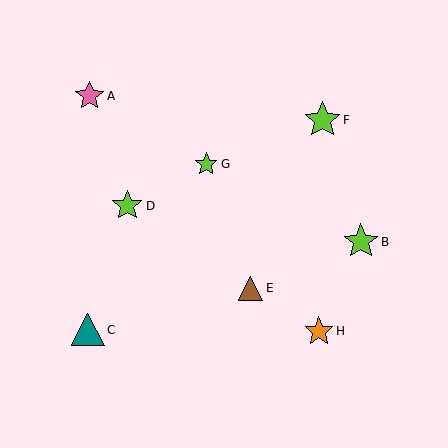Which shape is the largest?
The lime star (labeled F) is the largest.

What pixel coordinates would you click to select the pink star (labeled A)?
Click at (90, 96) to select the pink star A.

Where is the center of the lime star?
The center of the lime star is at (206, 164).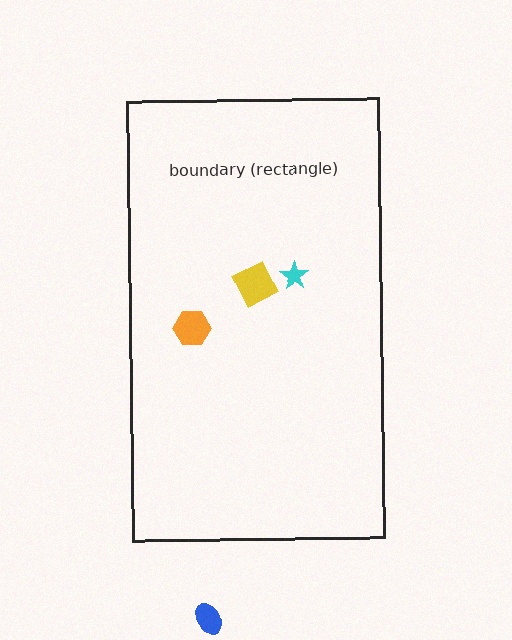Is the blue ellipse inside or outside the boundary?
Outside.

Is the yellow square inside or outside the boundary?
Inside.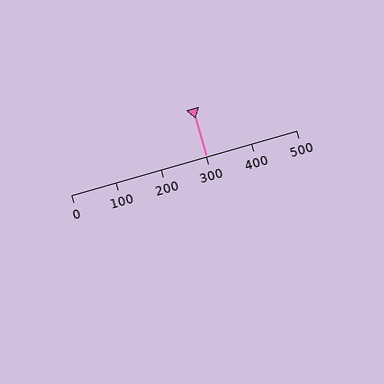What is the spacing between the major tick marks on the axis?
The major ticks are spaced 100 apart.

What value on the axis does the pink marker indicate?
The marker indicates approximately 300.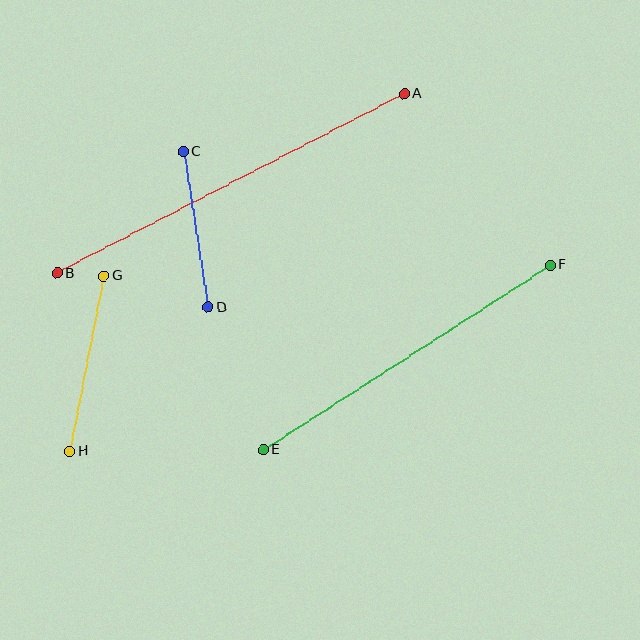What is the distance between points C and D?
The distance is approximately 158 pixels.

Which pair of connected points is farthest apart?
Points A and B are farthest apart.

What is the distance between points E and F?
The distance is approximately 341 pixels.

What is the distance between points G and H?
The distance is approximately 179 pixels.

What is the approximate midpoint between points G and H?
The midpoint is at approximately (87, 364) pixels.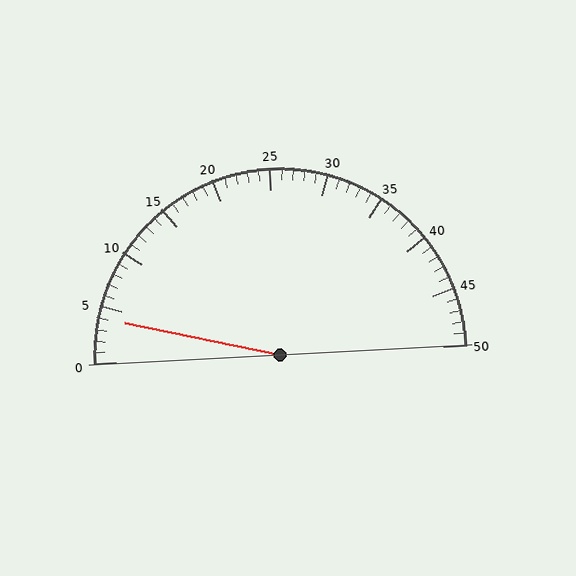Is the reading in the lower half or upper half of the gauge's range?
The reading is in the lower half of the range (0 to 50).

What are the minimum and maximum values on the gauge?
The gauge ranges from 0 to 50.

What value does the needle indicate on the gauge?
The needle indicates approximately 4.